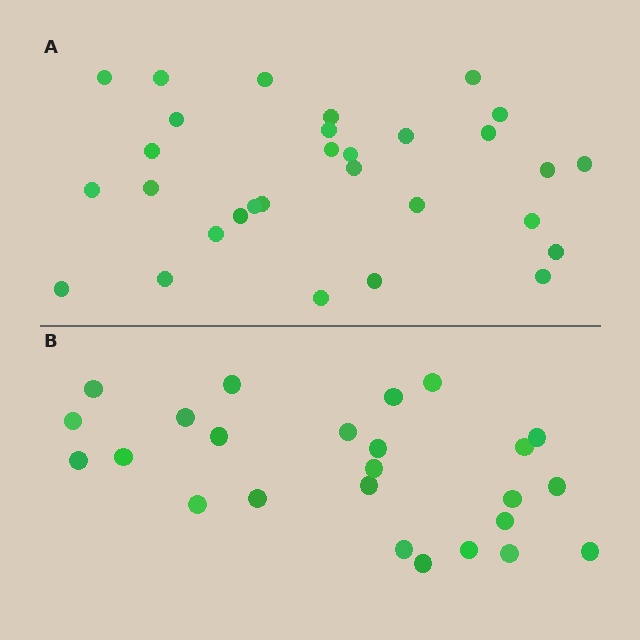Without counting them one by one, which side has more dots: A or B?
Region A (the top region) has more dots.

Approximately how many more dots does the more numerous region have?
Region A has about 5 more dots than region B.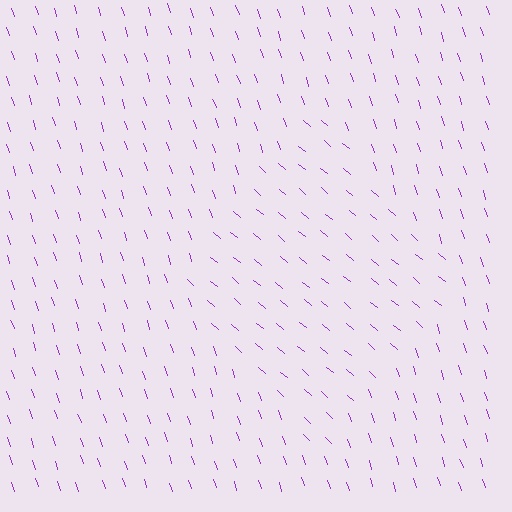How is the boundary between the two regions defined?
The boundary is defined purely by a change in line orientation (approximately 31 degrees difference). All lines are the same color and thickness.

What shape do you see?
I see a diamond.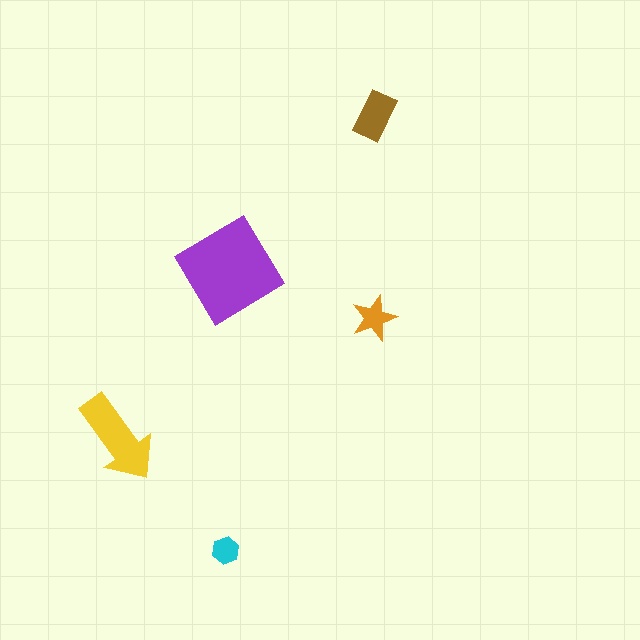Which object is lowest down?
The cyan hexagon is bottommost.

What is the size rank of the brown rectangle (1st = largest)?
3rd.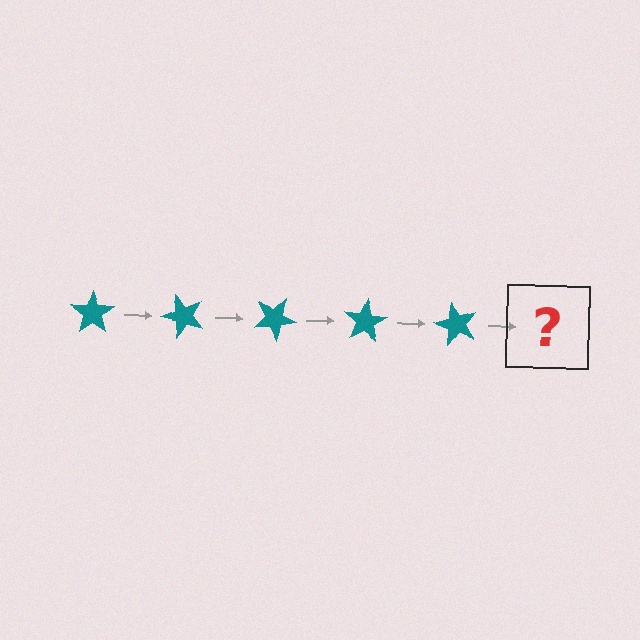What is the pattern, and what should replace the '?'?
The pattern is that the star rotates 50 degrees each step. The '?' should be a teal star rotated 250 degrees.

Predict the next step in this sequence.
The next step is a teal star rotated 250 degrees.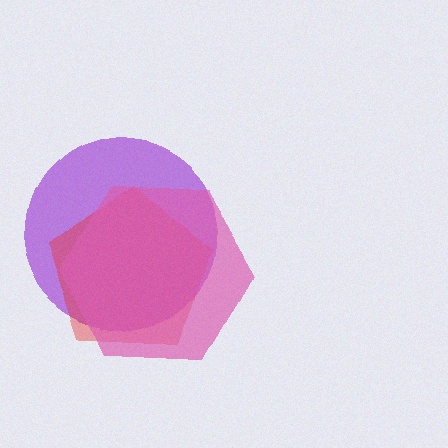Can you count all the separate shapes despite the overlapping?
Yes, there are 3 separate shapes.